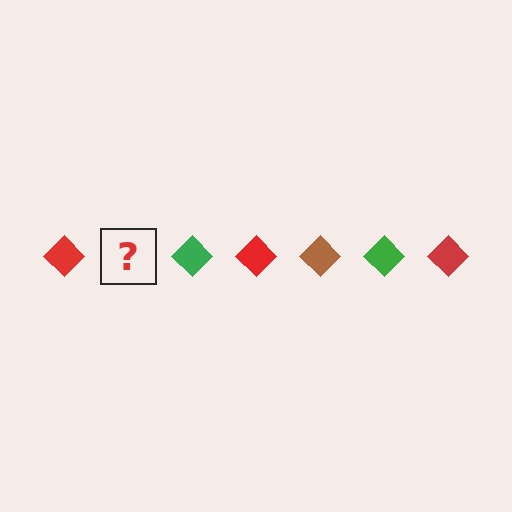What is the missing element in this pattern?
The missing element is a brown diamond.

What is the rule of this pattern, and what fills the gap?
The rule is that the pattern cycles through red, brown, green diamonds. The gap should be filled with a brown diamond.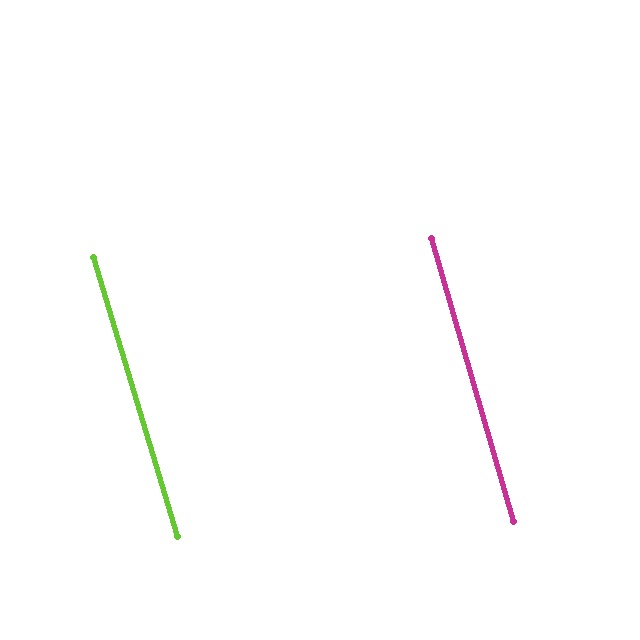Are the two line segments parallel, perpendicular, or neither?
Parallel — their directions differ by only 0.6°.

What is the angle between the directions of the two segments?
Approximately 1 degree.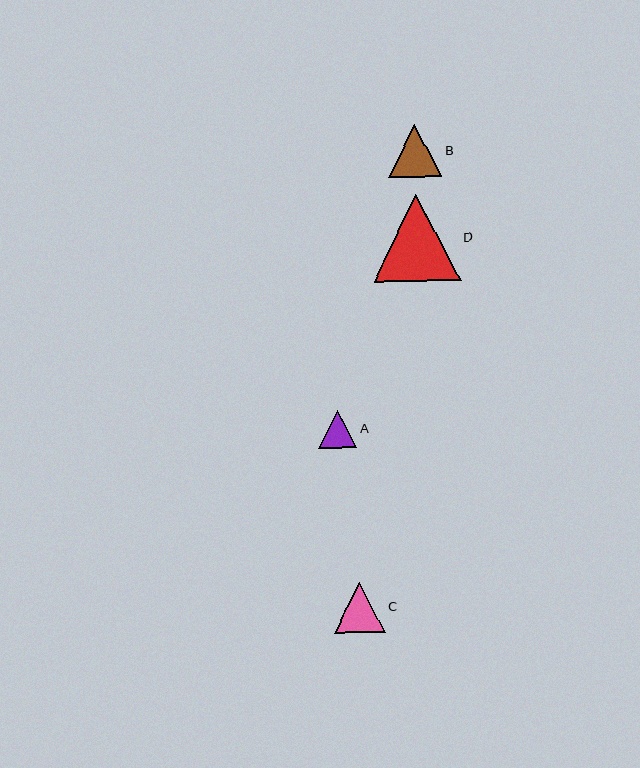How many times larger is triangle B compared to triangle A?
Triangle B is approximately 1.4 times the size of triangle A.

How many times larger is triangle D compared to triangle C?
Triangle D is approximately 1.7 times the size of triangle C.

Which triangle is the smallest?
Triangle A is the smallest with a size of approximately 38 pixels.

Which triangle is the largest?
Triangle D is the largest with a size of approximately 87 pixels.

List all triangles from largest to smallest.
From largest to smallest: D, B, C, A.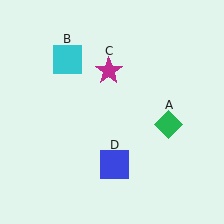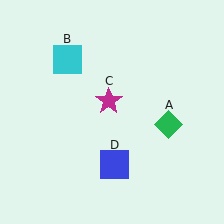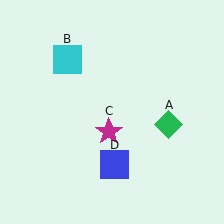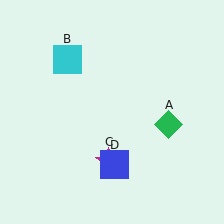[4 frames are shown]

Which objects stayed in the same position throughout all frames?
Green diamond (object A) and cyan square (object B) and blue square (object D) remained stationary.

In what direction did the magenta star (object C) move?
The magenta star (object C) moved down.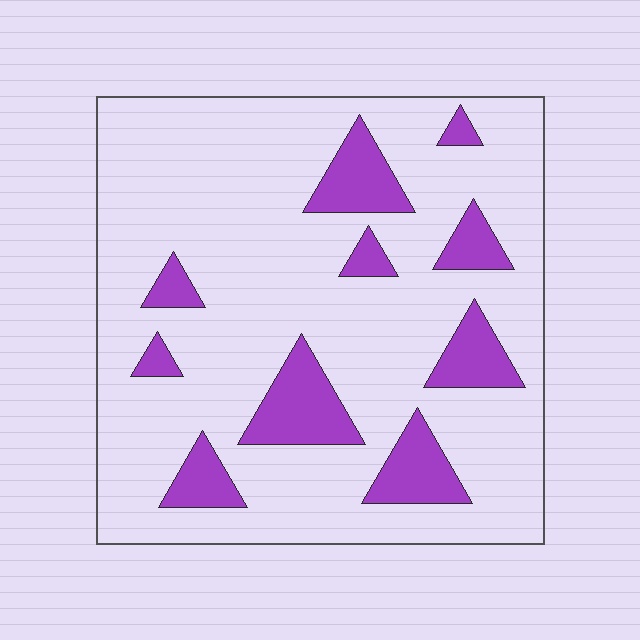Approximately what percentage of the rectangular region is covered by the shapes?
Approximately 20%.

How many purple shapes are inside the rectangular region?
10.